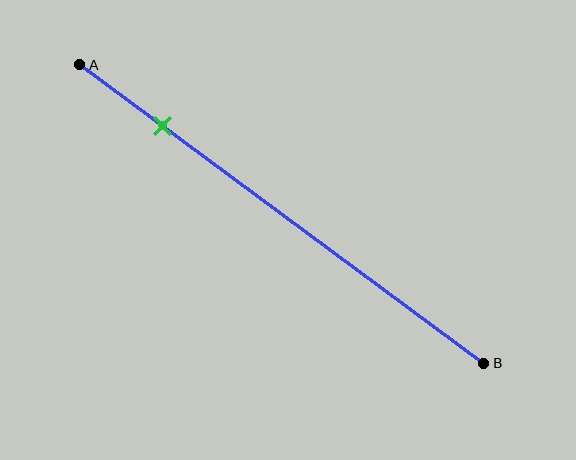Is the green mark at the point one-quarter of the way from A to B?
No, the mark is at about 20% from A, not at the 25% one-quarter point.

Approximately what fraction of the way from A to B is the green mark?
The green mark is approximately 20% of the way from A to B.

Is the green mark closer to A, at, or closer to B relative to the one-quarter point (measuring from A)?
The green mark is closer to point A than the one-quarter point of segment AB.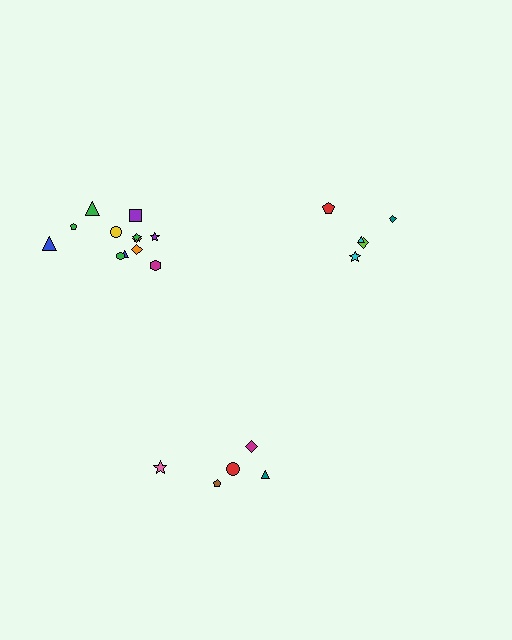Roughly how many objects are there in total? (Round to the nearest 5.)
Roughly 20 objects in total.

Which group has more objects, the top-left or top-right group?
The top-left group.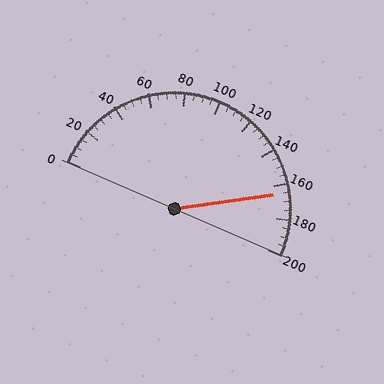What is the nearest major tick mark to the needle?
The nearest major tick mark is 160.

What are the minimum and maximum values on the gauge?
The gauge ranges from 0 to 200.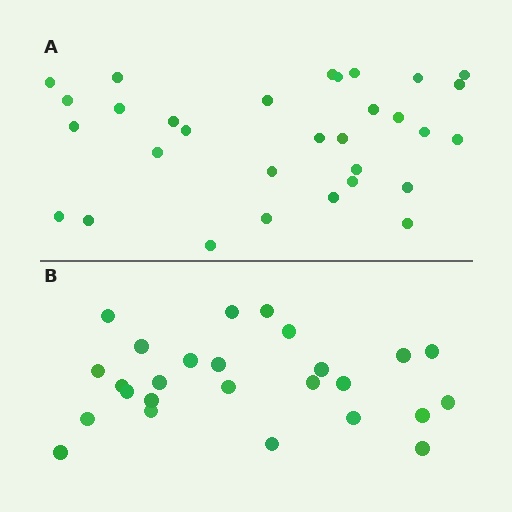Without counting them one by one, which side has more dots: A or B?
Region A (the top region) has more dots.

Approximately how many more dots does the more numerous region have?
Region A has about 5 more dots than region B.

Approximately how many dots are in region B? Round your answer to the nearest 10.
About 30 dots. (The exact count is 26, which rounds to 30.)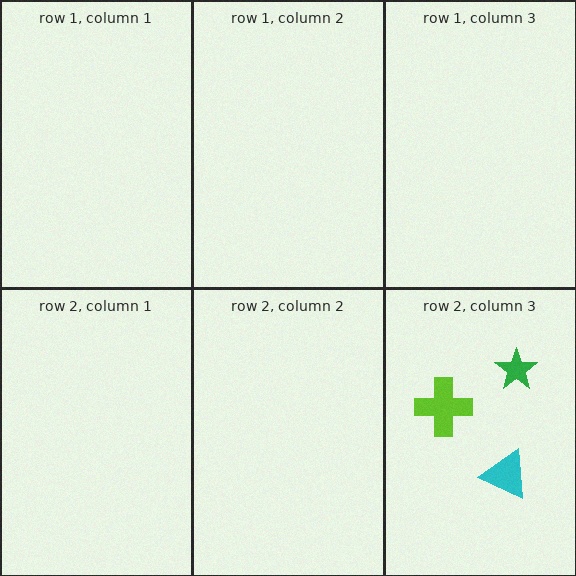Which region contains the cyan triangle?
The row 2, column 3 region.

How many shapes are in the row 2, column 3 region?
3.